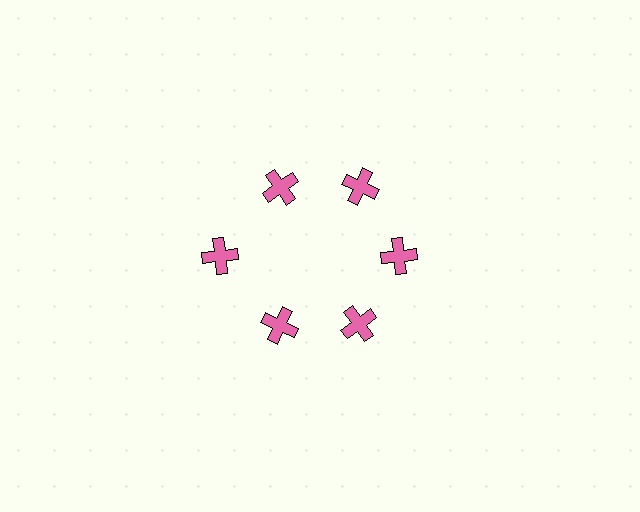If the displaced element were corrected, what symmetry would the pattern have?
It would have 6-fold rotational symmetry — the pattern would map onto itself every 60 degrees.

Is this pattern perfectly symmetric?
No. The 6 pink crosses are arranged in a ring, but one element near the 9 o'clock position is pushed outward from the center, breaking the 6-fold rotational symmetry.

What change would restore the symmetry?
The symmetry would be restored by moving it inward, back onto the ring so that all 6 crosses sit at equal angles and equal distance from the center.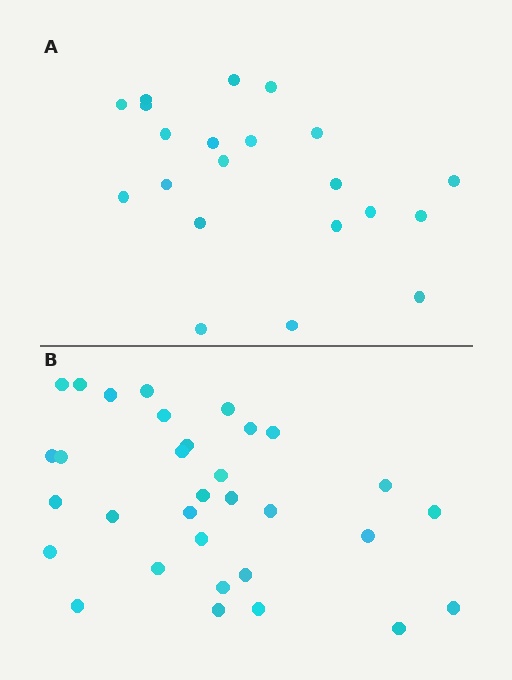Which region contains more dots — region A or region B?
Region B (the bottom region) has more dots.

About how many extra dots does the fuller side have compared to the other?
Region B has roughly 12 or so more dots than region A.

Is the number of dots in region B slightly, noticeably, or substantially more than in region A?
Region B has substantially more. The ratio is roughly 1.5 to 1.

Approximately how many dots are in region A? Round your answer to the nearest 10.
About 20 dots. (The exact count is 21, which rounds to 20.)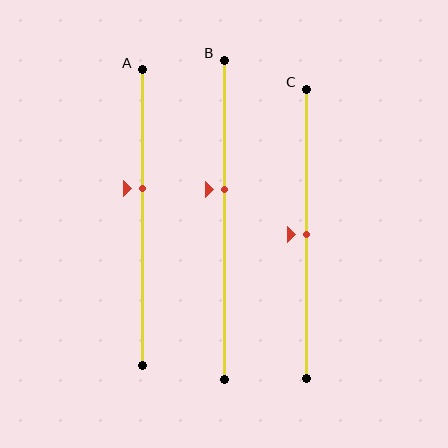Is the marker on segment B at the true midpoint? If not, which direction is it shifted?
No, the marker on segment B is shifted upward by about 9% of the segment length.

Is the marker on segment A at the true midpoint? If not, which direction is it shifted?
No, the marker on segment A is shifted upward by about 10% of the segment length.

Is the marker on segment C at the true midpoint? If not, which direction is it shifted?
Yes, the marker on segment C is at the true midpoint.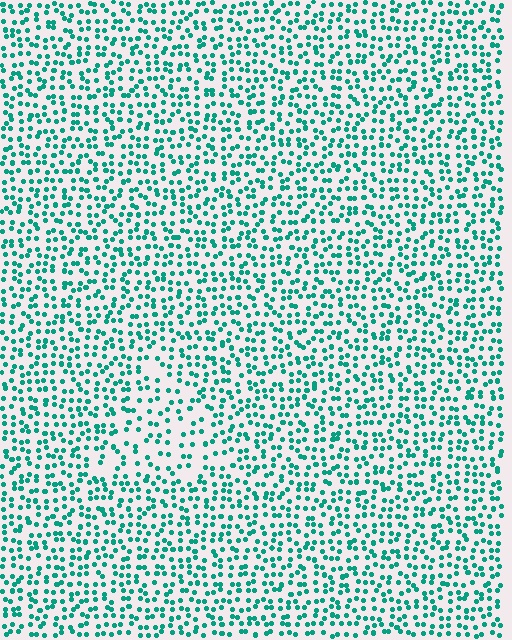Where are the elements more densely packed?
The elements are more densely packed outside the triangle boundary.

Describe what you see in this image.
The image contains small teal elements arranged at two different densities. A triangle-shaped region is visible where the elements are less densely packed than the surrounding area.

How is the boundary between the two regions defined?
The boundary is defined by a change in element density (approximately 1.7x ratio). All elements are the same color, size, and shape.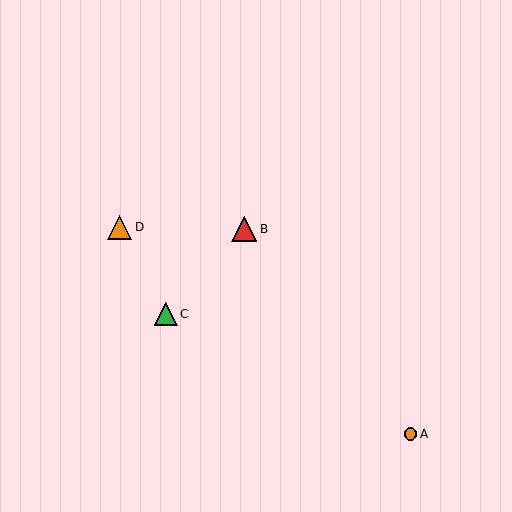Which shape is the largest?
The red triangle (labeled B) is the largest.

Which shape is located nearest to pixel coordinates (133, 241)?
The orange triangle (labeled D) at (120, 227) is nearest to that location.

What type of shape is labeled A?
Shape A is an orange circle.